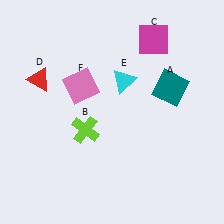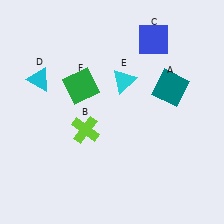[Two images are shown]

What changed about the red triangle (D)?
In Image 1, D is red. In Image 2, it changed to cyan.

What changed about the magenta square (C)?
In Image 1, C is magenta. In Image 2, it changed to blue.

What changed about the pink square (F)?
In Image 1, F is pink. In Image 2, it changed to green.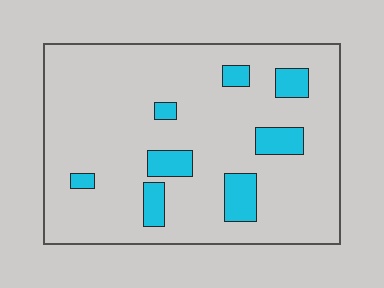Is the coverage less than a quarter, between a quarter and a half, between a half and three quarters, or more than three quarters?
Less than a quarter.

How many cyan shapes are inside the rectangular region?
8.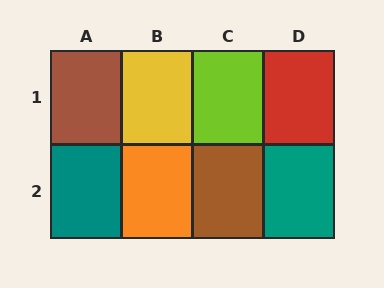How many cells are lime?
1 cell is lime.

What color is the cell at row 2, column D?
Teal.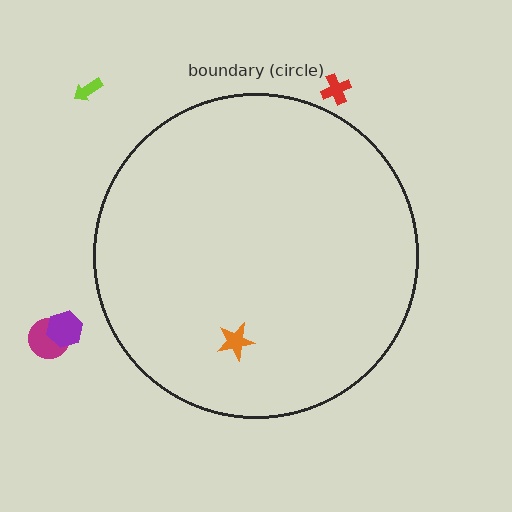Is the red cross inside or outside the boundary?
Outside.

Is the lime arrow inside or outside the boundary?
Outside.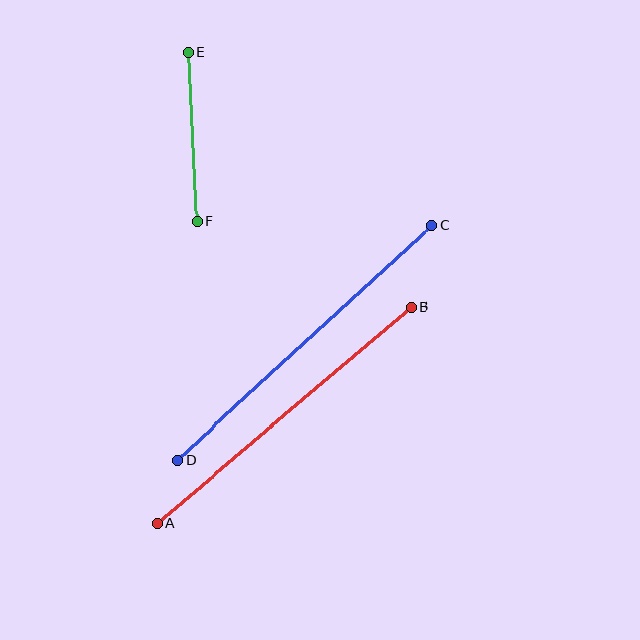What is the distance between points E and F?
The distance is approximately 169 pixels.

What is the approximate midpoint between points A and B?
The midpoint is at approximately (284, 415) pixels.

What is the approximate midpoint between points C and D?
The midpoint is at approximately (305, 343) pixels.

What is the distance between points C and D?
The distance is approximately 346 pixels.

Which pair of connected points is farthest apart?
Points C and D are farthest apart.